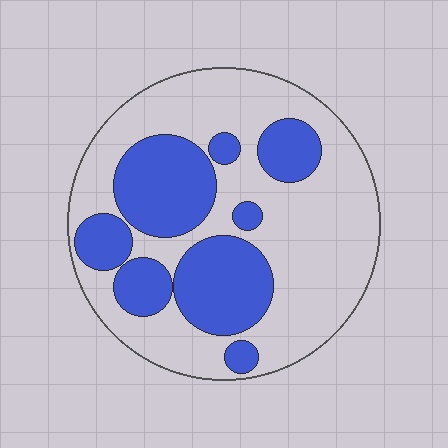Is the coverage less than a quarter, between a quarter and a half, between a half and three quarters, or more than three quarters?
Between a quarter and a half.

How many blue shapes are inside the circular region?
8.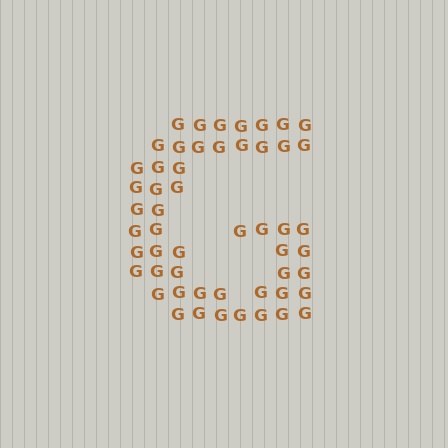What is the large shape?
The large shape is the letter G.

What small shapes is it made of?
It is made of small letter G's.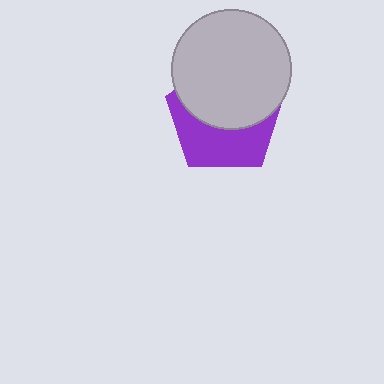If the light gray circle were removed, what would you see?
You would see the complete purple pentagon.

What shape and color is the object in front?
The object in front is a light gray circle.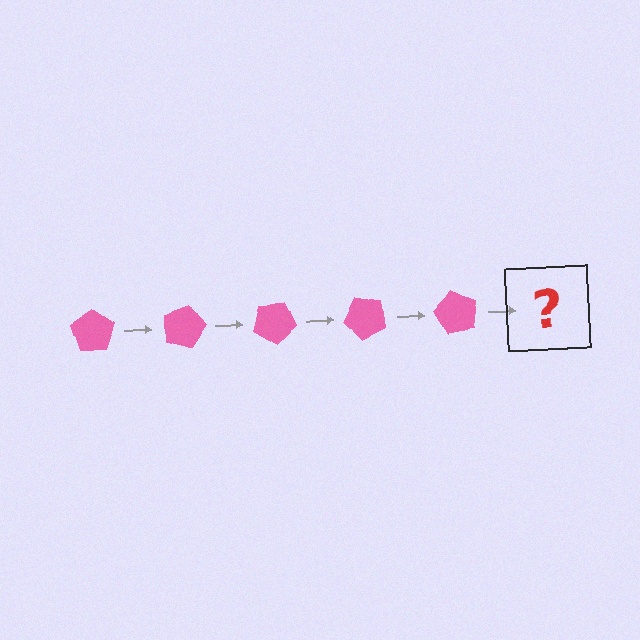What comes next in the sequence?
The next element should be a pink pentagon rotated 75 degrees.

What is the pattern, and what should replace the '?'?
The pattern is that the pentagon rotates 15 degrees each step. The '?' should be a pink pentagon rotated 75 degrees.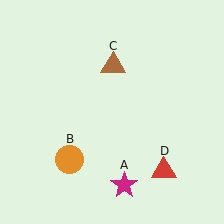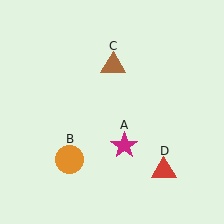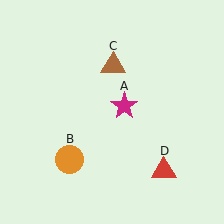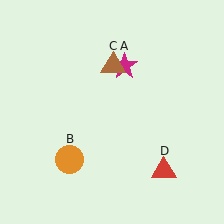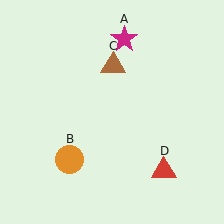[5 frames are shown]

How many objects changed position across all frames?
1 object changed position: magenta star (object A).